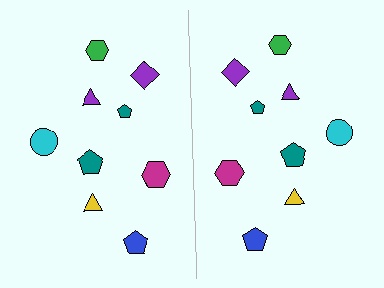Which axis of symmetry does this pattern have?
The pattern has a vertical axis of symmetry running through the center of the image.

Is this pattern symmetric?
Yes, this pattern has bilateral (reflection) symmetry.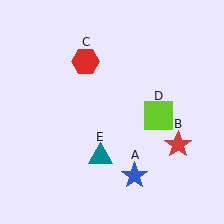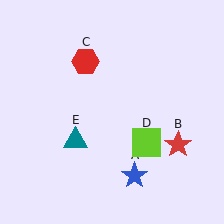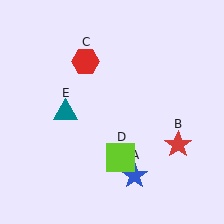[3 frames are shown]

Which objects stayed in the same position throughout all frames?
Blue star (object A) and red star (object B) and red hexagon (object C) remained stationary.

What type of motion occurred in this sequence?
The lime square (object D), teal triangle (object E) rotated clockwise around the center of the scene.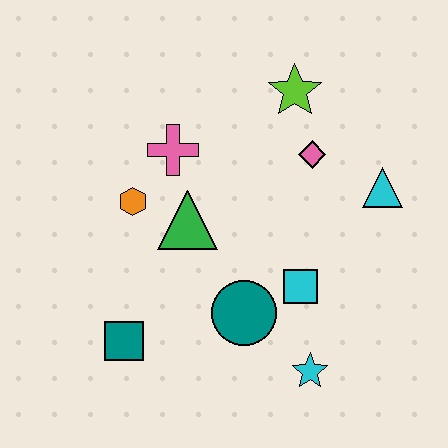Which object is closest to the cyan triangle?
The pink diamond is closest to the cyan triangle.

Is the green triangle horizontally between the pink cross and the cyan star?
Yes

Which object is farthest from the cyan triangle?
The teal square is farthest from the cyan triangle.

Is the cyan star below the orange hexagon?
Yes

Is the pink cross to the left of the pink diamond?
Yes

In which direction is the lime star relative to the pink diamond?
The lime star is above the pink diamond.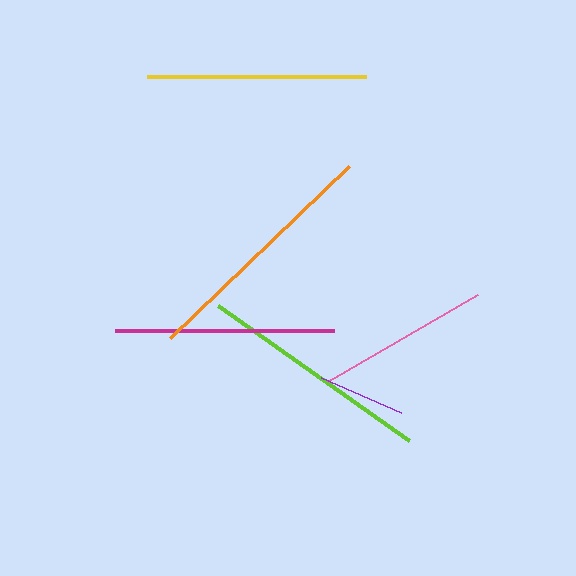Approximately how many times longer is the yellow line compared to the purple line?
The yellow line is approximately 2.5 times the length of the purple line.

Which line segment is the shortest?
The purple line is the shortest at approximately 88 pixels.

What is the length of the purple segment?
The purple segment is approximately 88 pixels long.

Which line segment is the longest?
The orange line is the longest at approximately 249 pixels.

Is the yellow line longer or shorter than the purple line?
The yellow line is longer than the purple line.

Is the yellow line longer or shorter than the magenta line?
The magenta line is longer than the yellow line.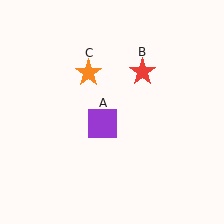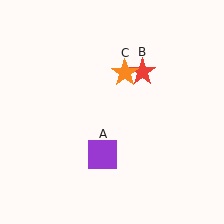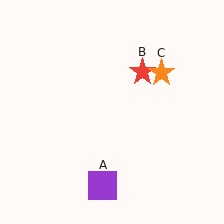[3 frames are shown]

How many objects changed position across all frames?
2 objects changed position: purple square (object A), orange star (object C).